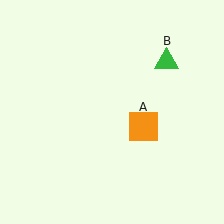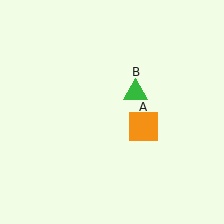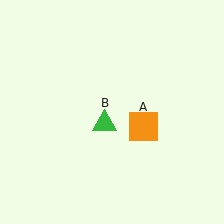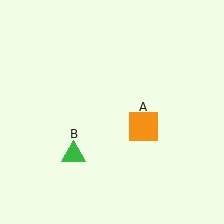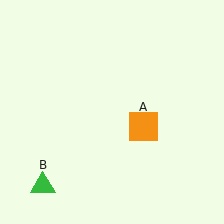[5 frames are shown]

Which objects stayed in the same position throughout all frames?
Orange square (object A) remained stationary.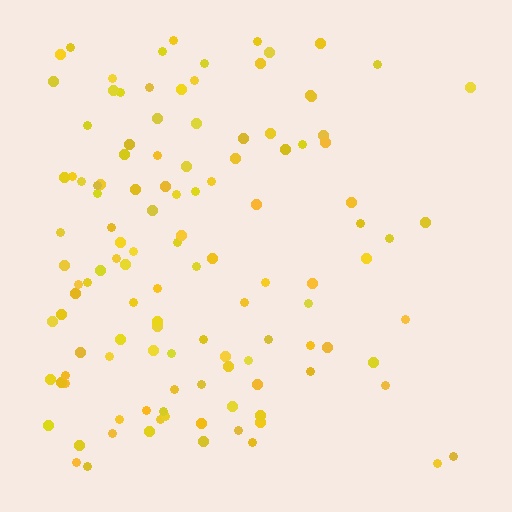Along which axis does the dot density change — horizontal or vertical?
Horizontal.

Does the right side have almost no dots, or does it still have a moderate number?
Still a moderate number, just noticeably fewer than the left.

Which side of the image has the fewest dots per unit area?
The right.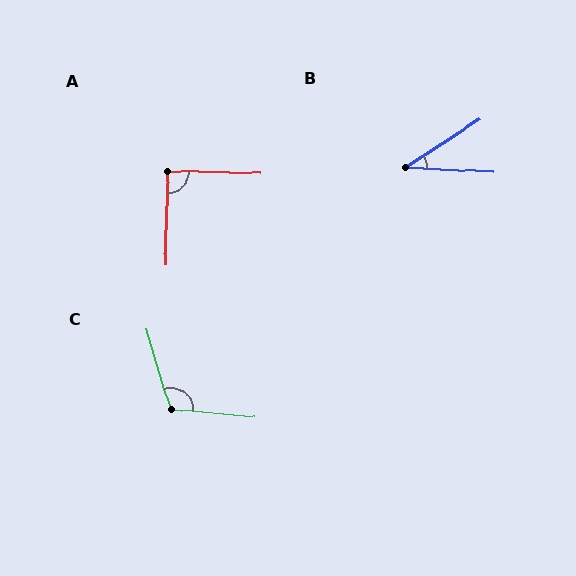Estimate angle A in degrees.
Approximately 90 degrees.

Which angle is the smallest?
B, at approximately 36 degrees.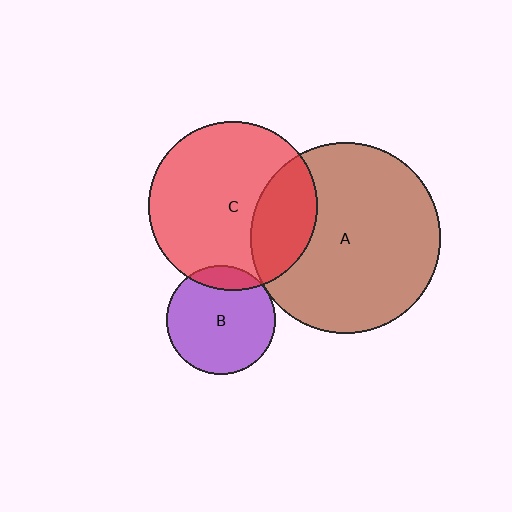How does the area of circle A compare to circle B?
Approximately 3.1 times.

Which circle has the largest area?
Circle A (brown).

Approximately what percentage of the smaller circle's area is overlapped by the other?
Approximately 15%.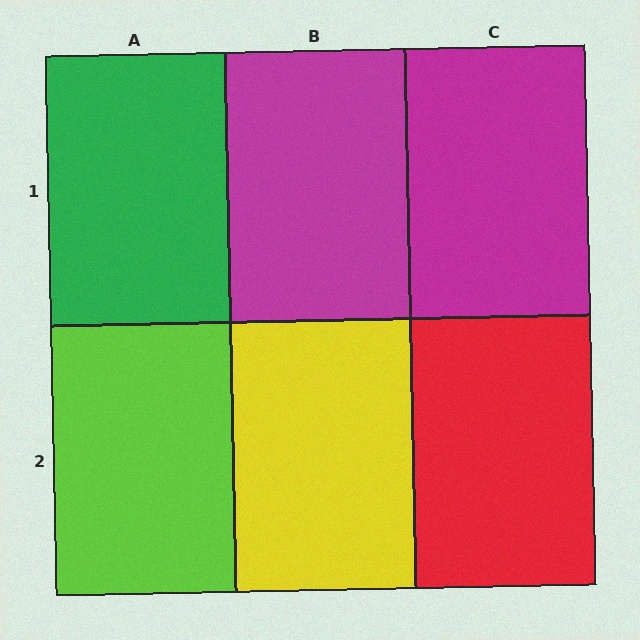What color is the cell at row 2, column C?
Red.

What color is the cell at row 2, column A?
Lime.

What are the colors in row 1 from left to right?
Green, magenta, magenta.